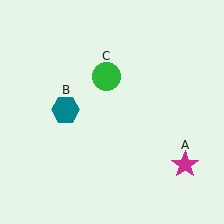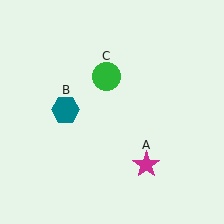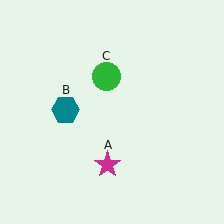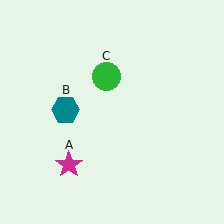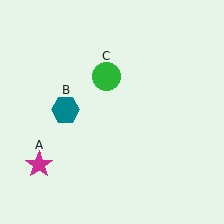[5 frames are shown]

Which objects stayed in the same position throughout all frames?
Teal hexagon (object B) and green circle (object C) remained stationary.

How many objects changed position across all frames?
1 object changed position: magenta star (object A).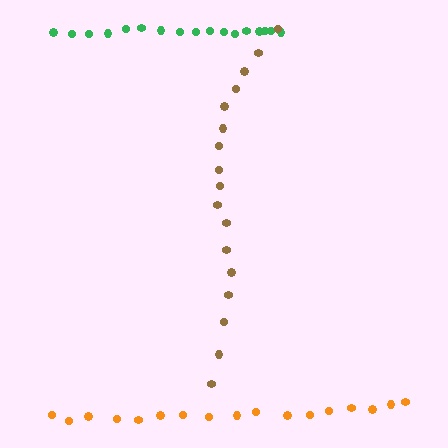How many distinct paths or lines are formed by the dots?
There are 3 distinct paths.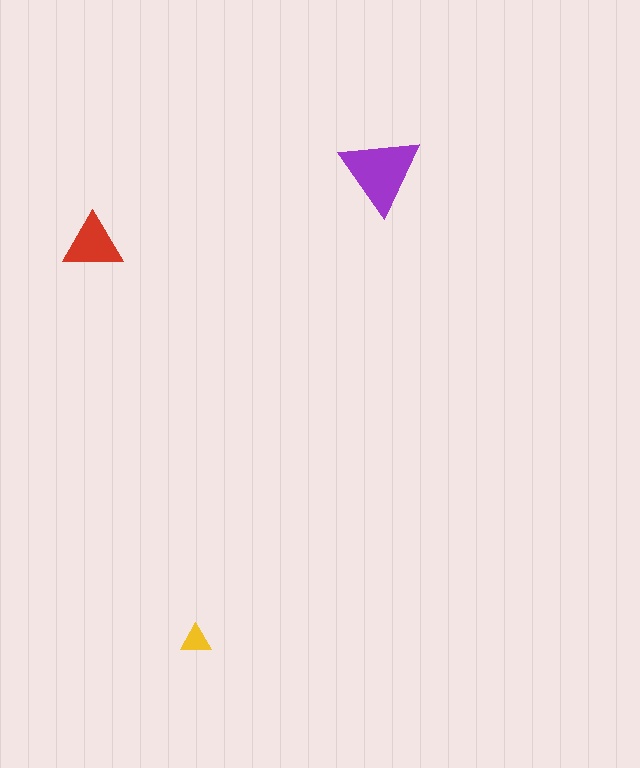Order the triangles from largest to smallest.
the purple one, the red one, the yellow one.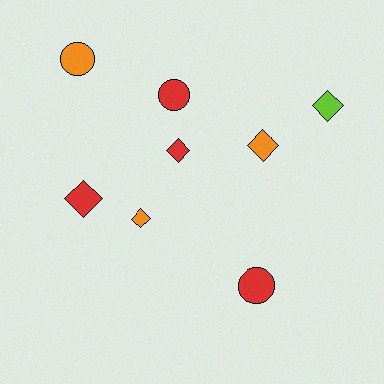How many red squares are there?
There are no red squares.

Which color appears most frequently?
Red, with 4 objects.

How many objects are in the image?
There are 8 objects.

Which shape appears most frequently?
Diamond, with 5 objects.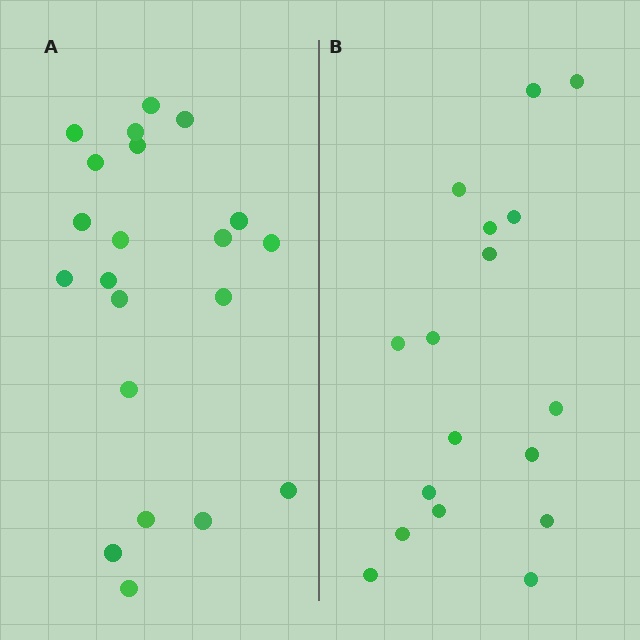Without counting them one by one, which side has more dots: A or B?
Region A (the left region) has more dots.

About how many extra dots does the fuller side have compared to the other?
Region A has about 4 more dots than region B.